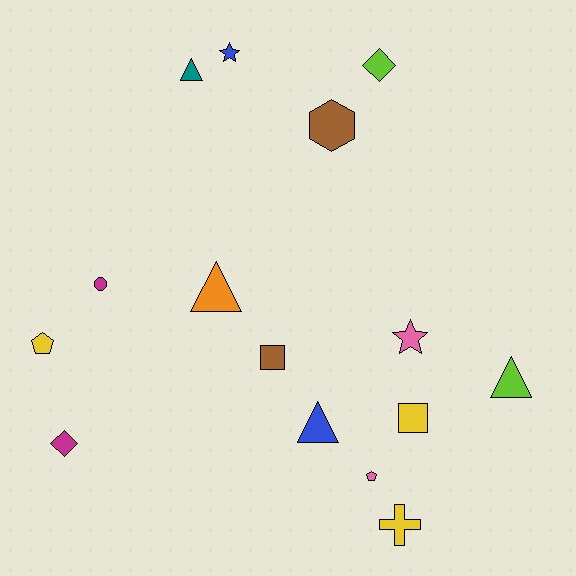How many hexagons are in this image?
There is 1 hexagon.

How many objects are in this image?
There are 15 objects.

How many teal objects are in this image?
There is 1 teal object.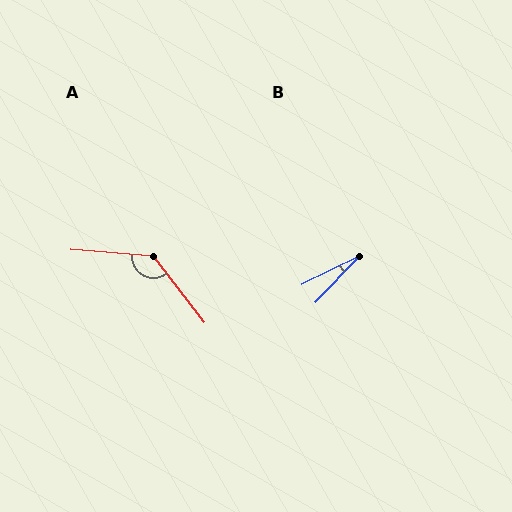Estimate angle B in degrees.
Approximately 20 degrees.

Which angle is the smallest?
B, at approximately 20 degrees.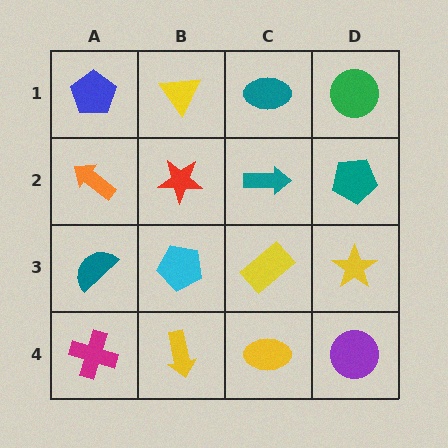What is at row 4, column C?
A yellow ellipse.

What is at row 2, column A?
An orange arrow.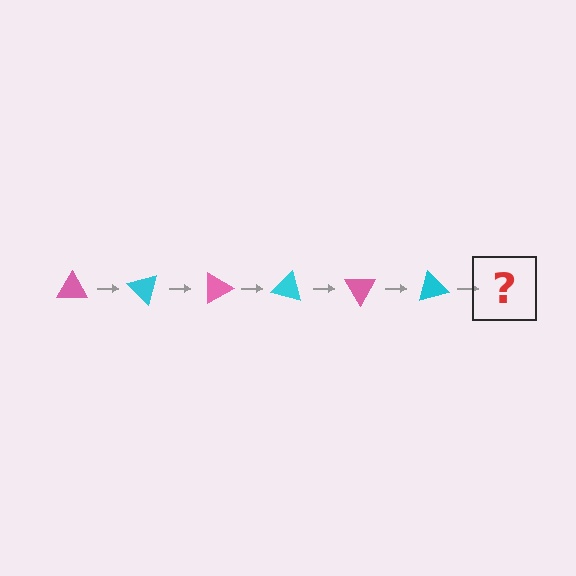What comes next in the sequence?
The next element should be a pink triangle, rotated 270 degrees from the start.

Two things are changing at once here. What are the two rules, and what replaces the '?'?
The two rules are that it rotates 45 degrees each step and the color cycles through pink and cyan. The '?' should be a pink triangle, rotated 270 degrees from the start.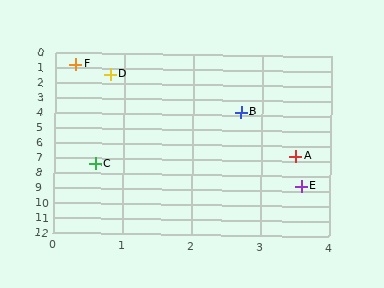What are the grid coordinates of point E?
Point E is at approximately (3.6, 8.7).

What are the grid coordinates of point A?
Point A is at approximately (3.5, 6.7).